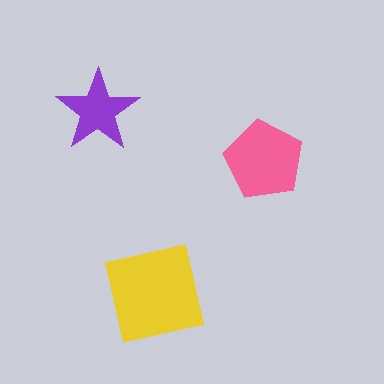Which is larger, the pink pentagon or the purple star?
The pink pentagon.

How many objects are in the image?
There are 3 objects in the image.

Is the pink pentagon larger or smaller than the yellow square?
Smaller.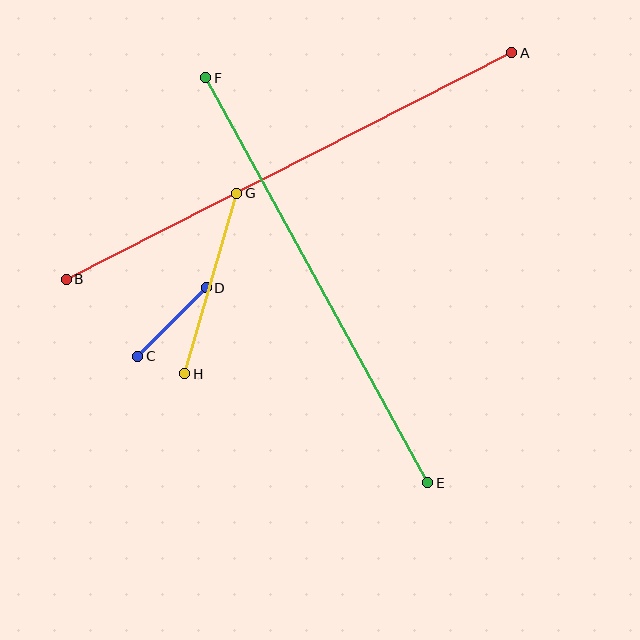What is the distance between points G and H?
The distance is approximately 188 pixels.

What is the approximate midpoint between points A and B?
The midpoint is at approximately (289, 166) pixels.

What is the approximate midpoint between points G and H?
The midpoint is at approximately (211, 283) pixels.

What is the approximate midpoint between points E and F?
The midpoint is at approximately (317, 280) pixels.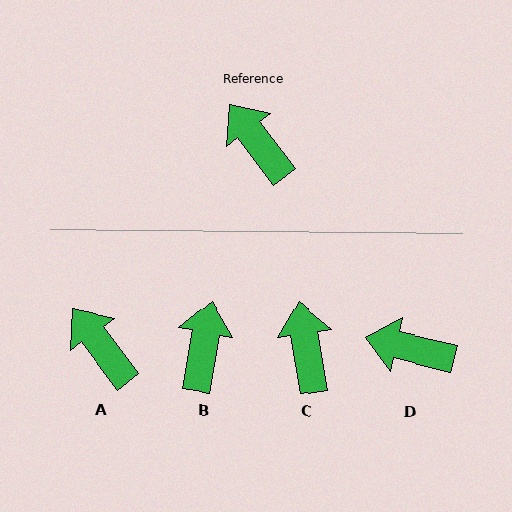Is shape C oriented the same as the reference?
No, it is off by about 27 degrees.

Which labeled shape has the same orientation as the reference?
A.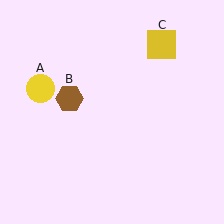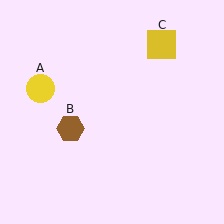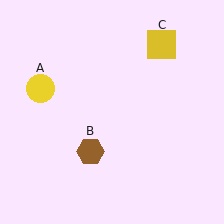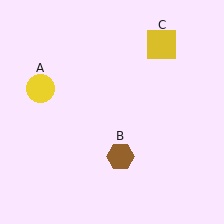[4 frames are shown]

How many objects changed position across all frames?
1 object changed position: brown hexagon (object B).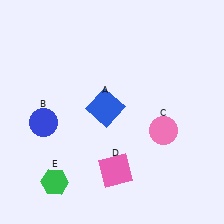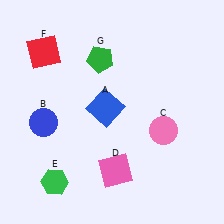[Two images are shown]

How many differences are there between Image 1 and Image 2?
There are 2 differences between the two images.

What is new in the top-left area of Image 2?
A red square (F) was added in the top-left area of Image 2.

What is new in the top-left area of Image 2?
A green pentagon (G) was added in the top-left area of Image 2.